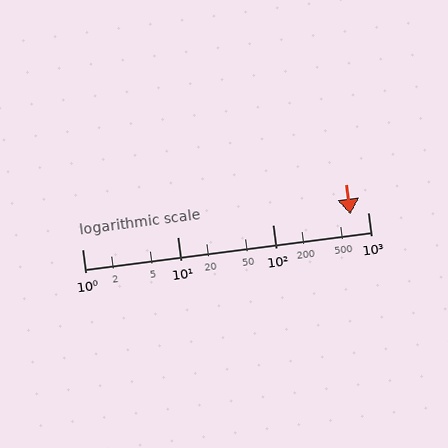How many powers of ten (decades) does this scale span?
The scale spans 3 decades, from 1 to 1000.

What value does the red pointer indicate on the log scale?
The pointer indicates approximately 650.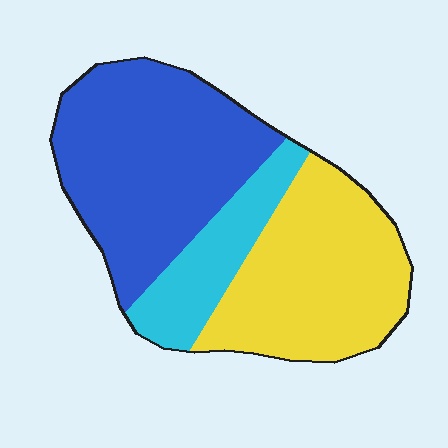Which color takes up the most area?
Blue, at roughly 45%.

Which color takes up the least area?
Cyan, at roughly 15%.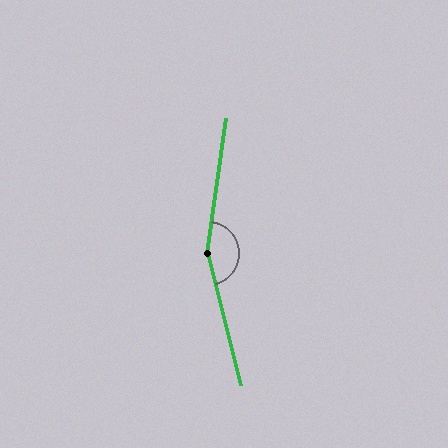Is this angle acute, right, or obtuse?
It is obtuse.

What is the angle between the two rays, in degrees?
Approximately 158 degrees.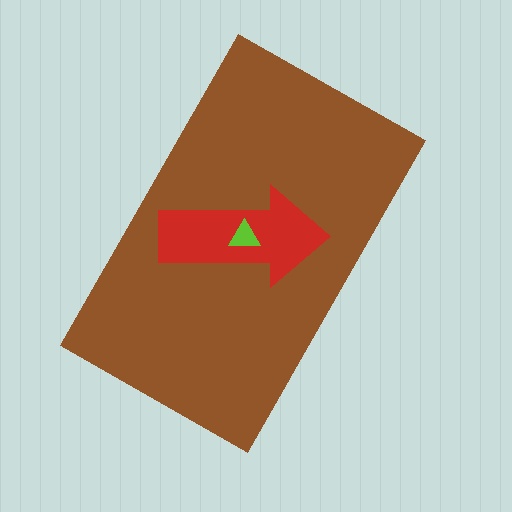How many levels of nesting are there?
3.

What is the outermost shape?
The brown rectangle.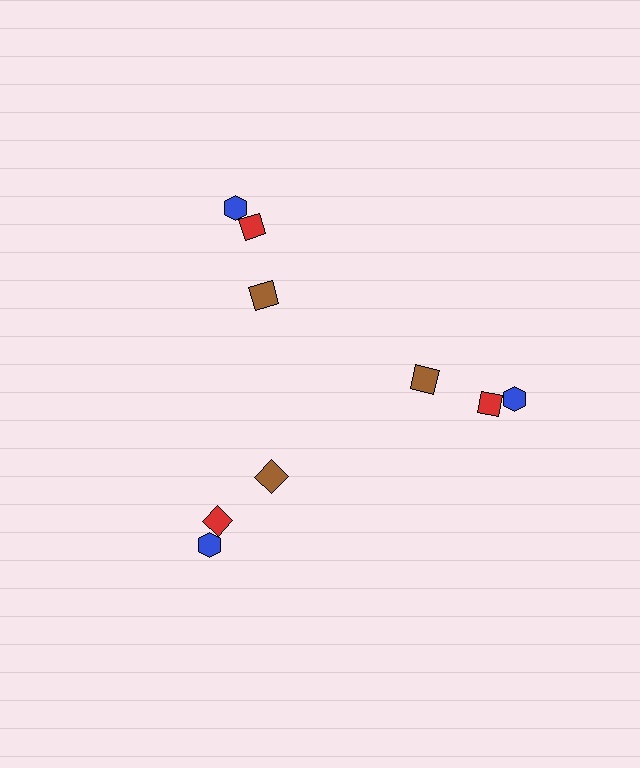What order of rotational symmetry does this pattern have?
This pattern has 3-fold rotational symmetry.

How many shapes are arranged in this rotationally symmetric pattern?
There are 9 shapes, arranged in 3 groups of 3.